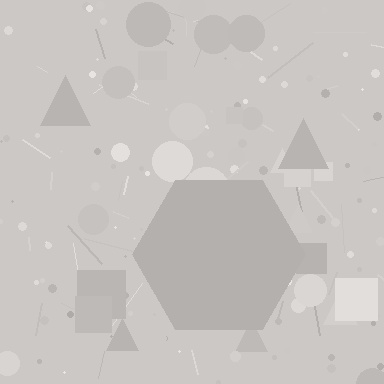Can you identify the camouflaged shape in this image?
The camouflaged shape is a hexagon.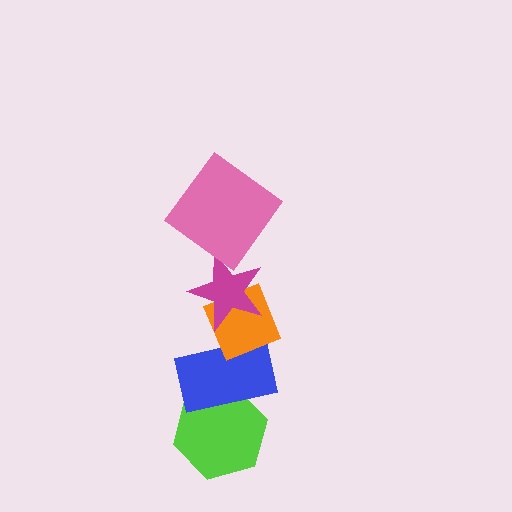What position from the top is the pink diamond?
The pink diamond is 1st from the top.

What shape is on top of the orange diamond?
The magenta star is on top of the orange diamond.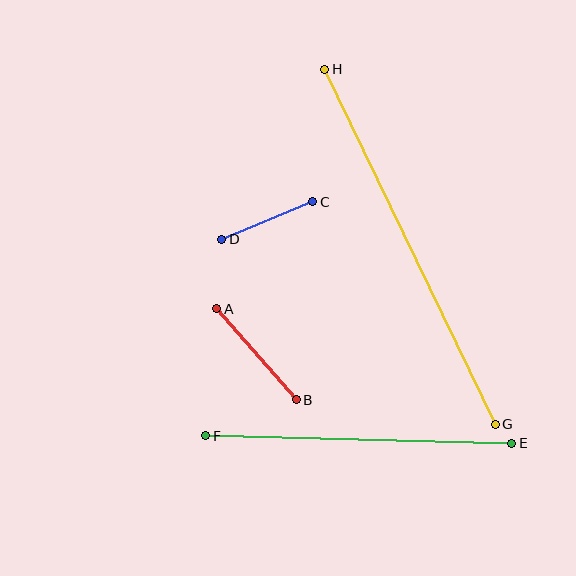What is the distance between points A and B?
The distance is approximately 121 pixels.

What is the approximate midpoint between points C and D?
The midpoint is at approximately (267, 220) pixels.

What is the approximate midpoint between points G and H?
The midpoint is at approximately (410, 247) pixels.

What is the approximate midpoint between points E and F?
The midpoint is at approximately (359, 440) pixels.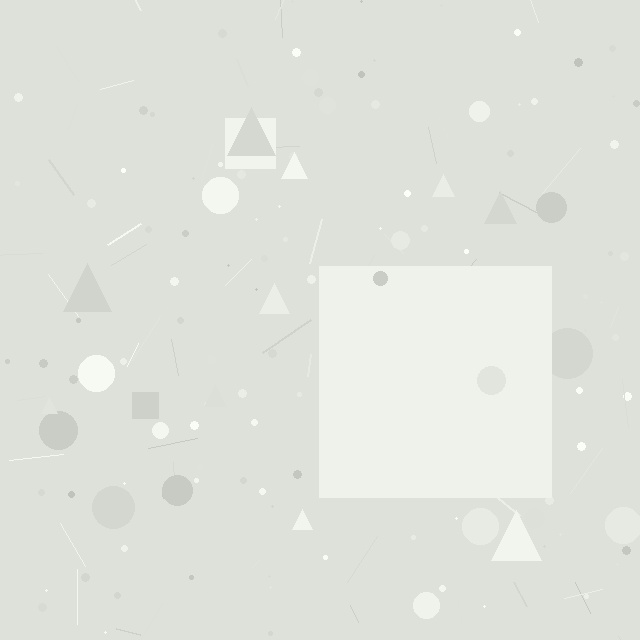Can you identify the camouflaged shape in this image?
The camouflaged shape is a square.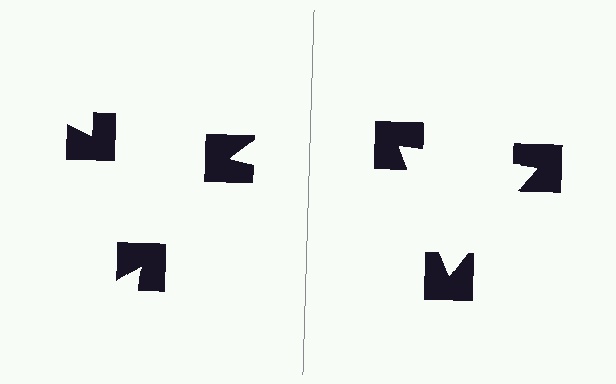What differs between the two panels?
The notched squares are positioned identically on both sides; only the wedge orientations differ. On the right they align to a triangle; on the left they are misaligned.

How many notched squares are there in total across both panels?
6 — 3 on each side.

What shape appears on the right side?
An illusory triangle.